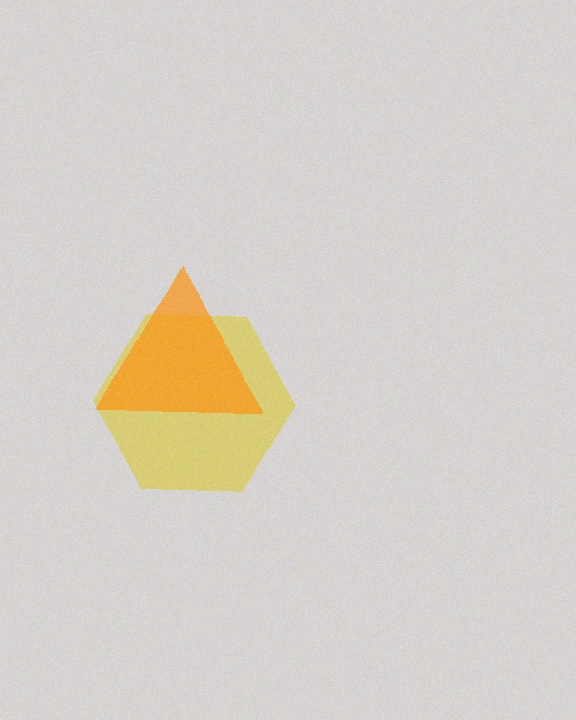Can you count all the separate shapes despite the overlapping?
Yes, there are 2 separate shapes.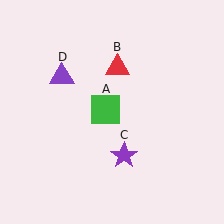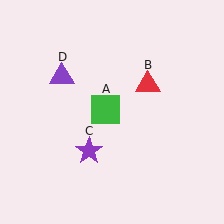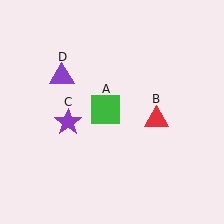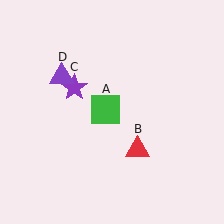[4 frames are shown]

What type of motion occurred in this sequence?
The red triangle (object B), purple star (object C) rotated clockwise around the center of the scene.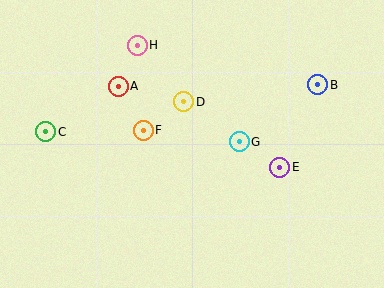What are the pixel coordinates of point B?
Point B is at (318, 85).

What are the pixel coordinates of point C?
Point C is at (46, 132).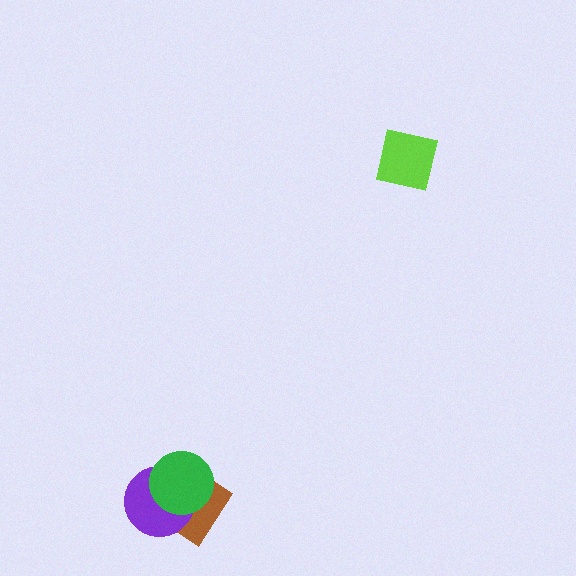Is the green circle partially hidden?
No, no other shape covers it.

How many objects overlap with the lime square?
0 objects overlap with the lime square.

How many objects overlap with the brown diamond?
2 objects overlap with the brown diamond.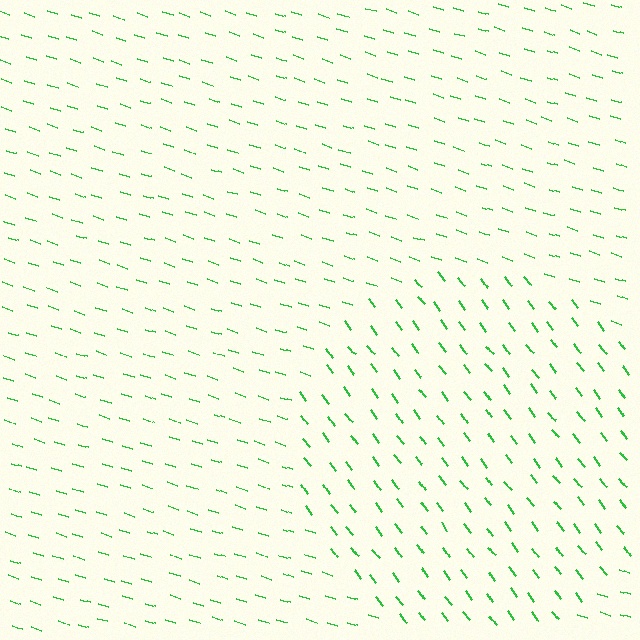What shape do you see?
I see a circle.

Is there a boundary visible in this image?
Yes, there is a texture boundary formed by a change in line orientation.